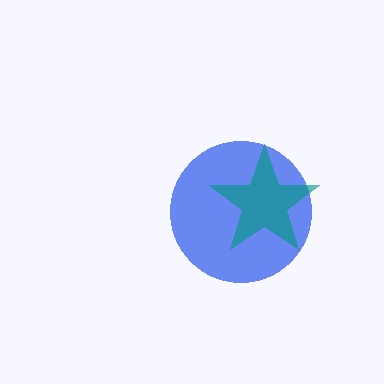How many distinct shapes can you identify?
There are 2 distinct shapes: a blue circle, a teal star.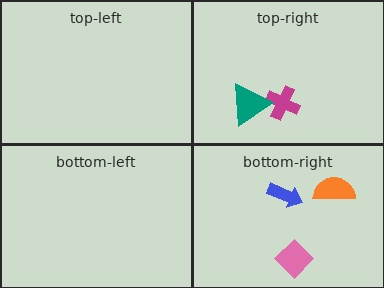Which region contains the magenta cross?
The top-right region.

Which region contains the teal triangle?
The top-right region.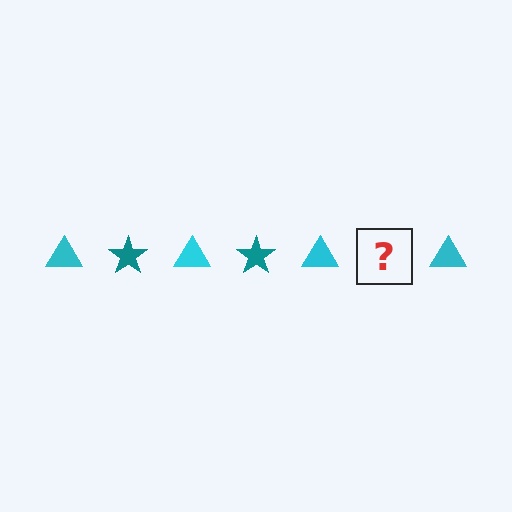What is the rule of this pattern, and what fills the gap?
The rule is that the pattern alternates between cyan triangle and teal star. The gap should be filled with a teal star.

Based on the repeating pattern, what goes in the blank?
The blank should be a teal star.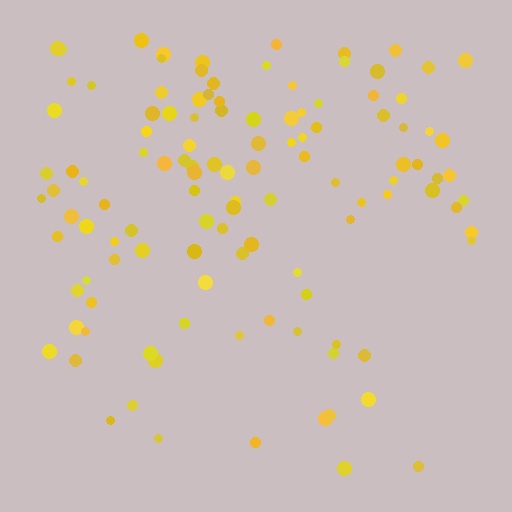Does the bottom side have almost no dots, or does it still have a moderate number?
Still a moderate number, just noticeably fewer than the top.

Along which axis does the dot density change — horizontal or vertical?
Vertical.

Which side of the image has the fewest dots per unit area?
The bottom.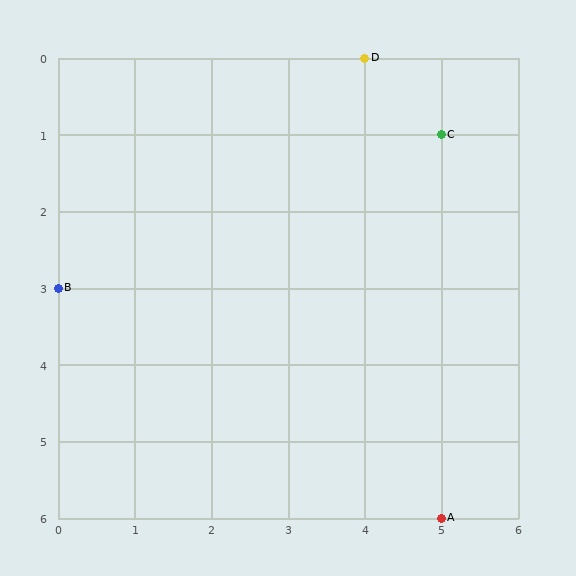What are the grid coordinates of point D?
Point D is at grid coordinates (4, 0).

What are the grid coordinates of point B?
Point B is at grid coordinates (0, 3).